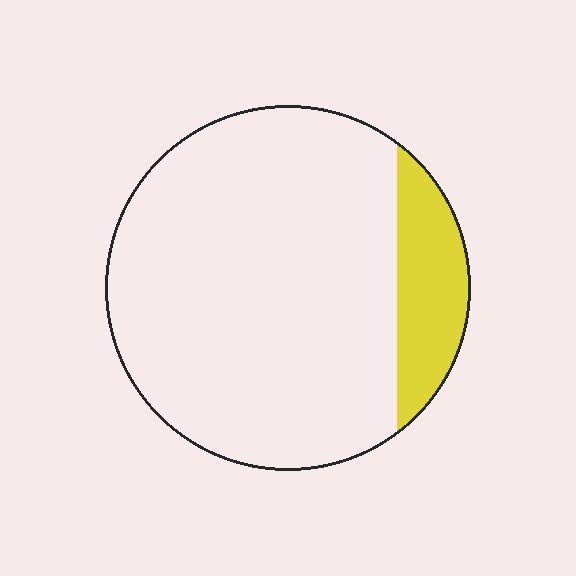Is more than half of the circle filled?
No.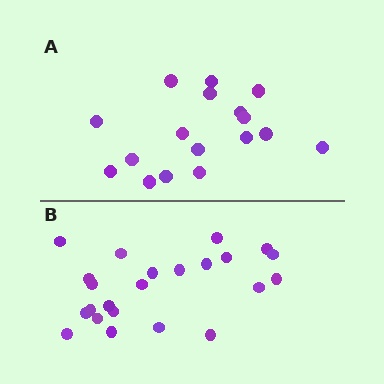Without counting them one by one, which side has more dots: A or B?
Region B (the bottom region) has more dots.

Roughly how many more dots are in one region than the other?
Region B has about 6 more dots than region A.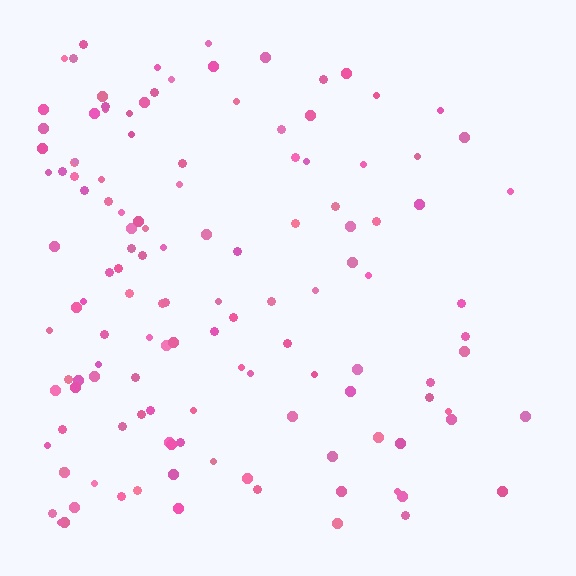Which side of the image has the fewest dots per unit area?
The right.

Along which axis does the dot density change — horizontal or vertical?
Horizontal.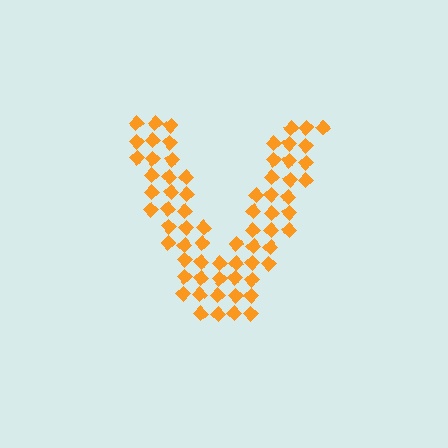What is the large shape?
The large shape is the letter V.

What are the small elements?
The small elements are diamonds.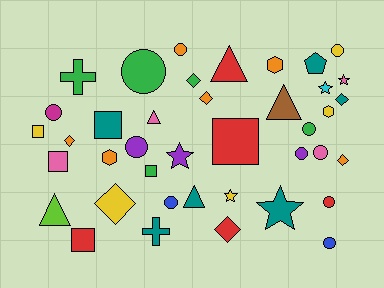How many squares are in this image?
There are 6 squares.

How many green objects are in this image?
There are 5 green objects.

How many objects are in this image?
There are 40 objects.